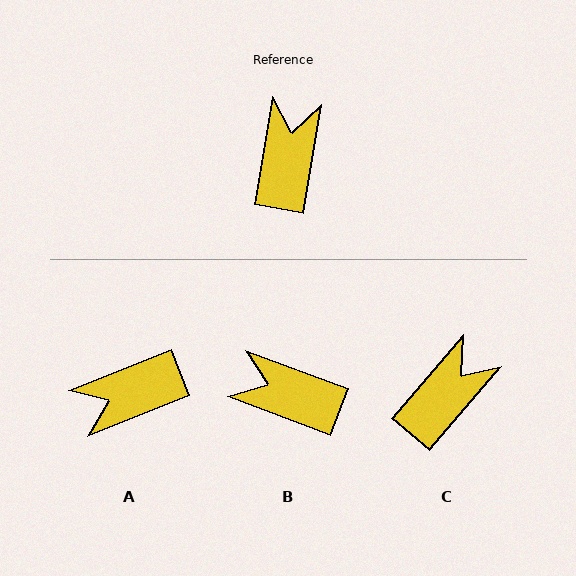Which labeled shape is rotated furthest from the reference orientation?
A, about 122 degrees away.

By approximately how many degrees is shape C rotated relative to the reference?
Approximately 31 degrees clockwise.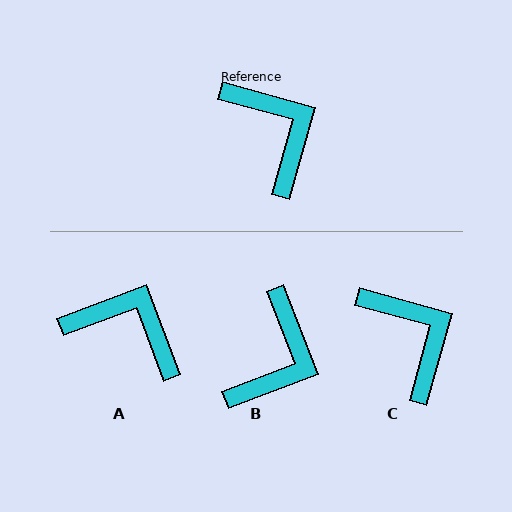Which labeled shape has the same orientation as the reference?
C.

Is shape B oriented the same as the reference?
No, it is off by about 54 degrees.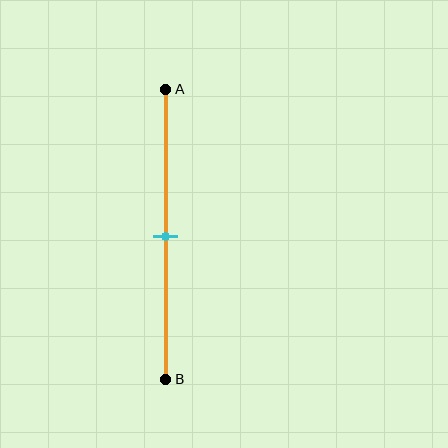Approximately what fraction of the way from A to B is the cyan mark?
The cyan mark is approximately 50% of the way from A to B.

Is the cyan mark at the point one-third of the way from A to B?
No, the mark is at about 50% from A, not at the 33% one-third point.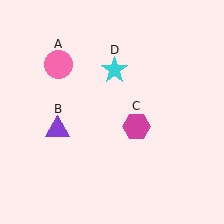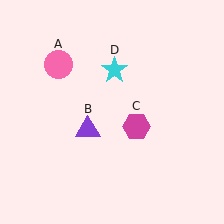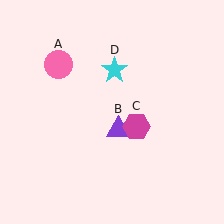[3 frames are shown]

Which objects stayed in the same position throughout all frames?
Pink circle (object A) and magenta hexagon (object C) and cyan star (object D) remained stationary.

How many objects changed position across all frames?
1 object changed position: purple triangle (object B).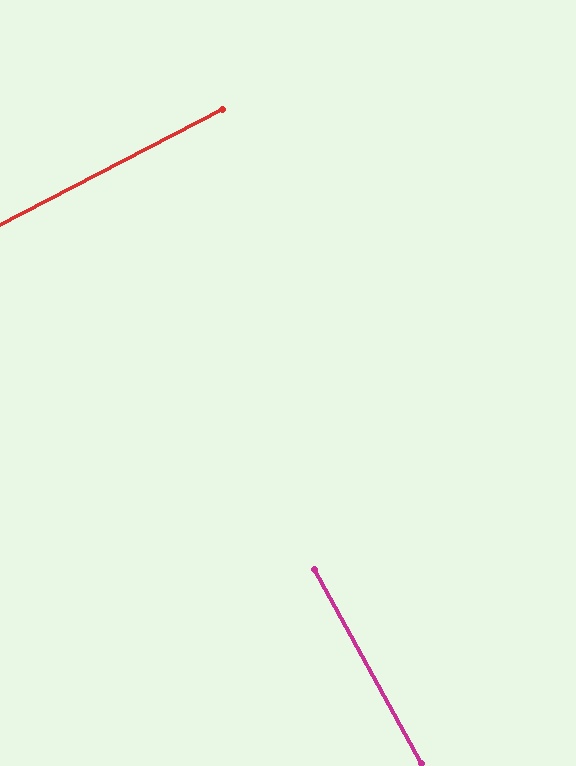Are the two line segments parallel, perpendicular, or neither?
Perpendicular — they meet at approximately 89°.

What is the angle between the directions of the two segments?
Approximately 89 degrees.